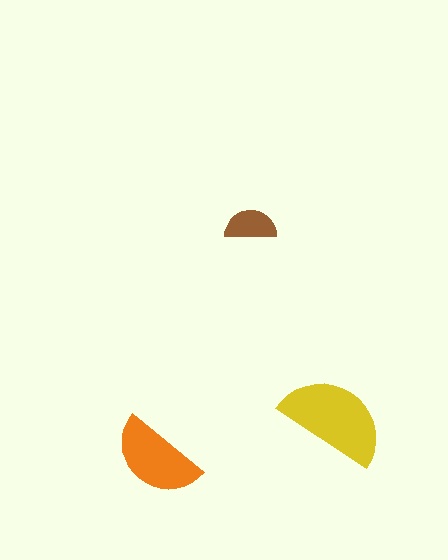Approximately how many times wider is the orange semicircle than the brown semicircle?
About 2 times wider.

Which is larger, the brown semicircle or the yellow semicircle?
The yellow one.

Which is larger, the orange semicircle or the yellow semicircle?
The yellow one.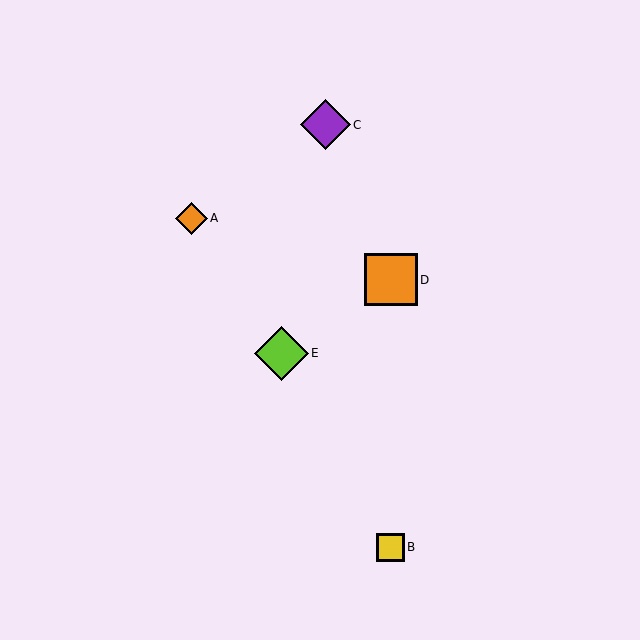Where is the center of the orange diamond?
The center of the orange diamond is at (191, 218).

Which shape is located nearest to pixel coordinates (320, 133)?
The purple diamond (labeled C) at (325, 125) is nearest to that location.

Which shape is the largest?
The lime diamond (labeled E) is the largest.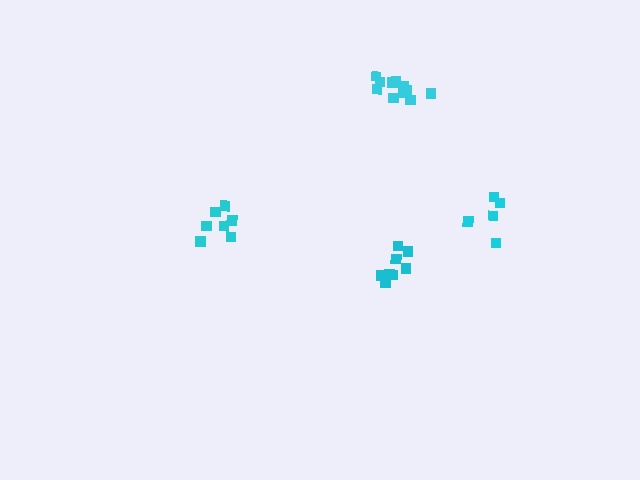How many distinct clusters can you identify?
There are 4 distinct clusters.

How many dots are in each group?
Group 1: 5 dots, Group 2: 8 dots, Group 3: 11 dots, Group 4: 7 dots (31 total).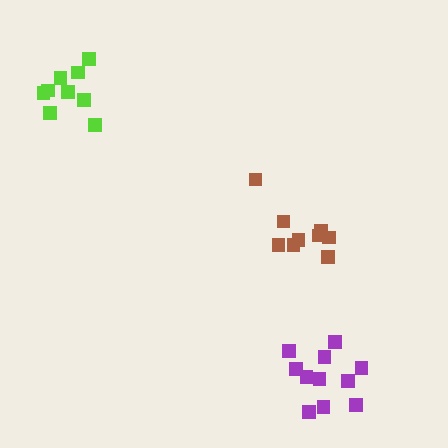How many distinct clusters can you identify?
There are 3 distinct clusters.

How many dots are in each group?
Group 1: 11 dots, Group 2: 9 dots, Group 3: 9 dots (29 total).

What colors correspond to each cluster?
The clusters are colored: purple, brown, lime.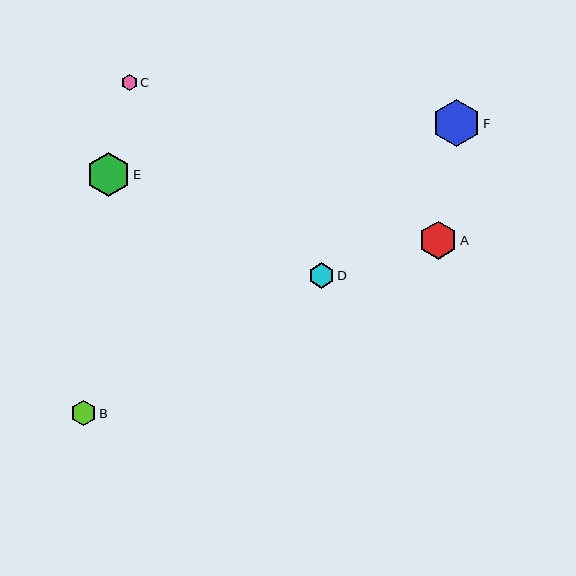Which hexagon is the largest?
Hexagon F is the largest with a size of approximately 48 pixels.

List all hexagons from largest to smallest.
From largest to smallest: F, E, A, D, B, C.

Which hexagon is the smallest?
Hexagon C is the smallest with a size of approximately 16 pixels.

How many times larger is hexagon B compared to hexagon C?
Hexagon B is approximately 1.5 times the size of hexagon C.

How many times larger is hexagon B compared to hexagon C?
Hexagon B is approximately 1.5 times the size of hexagon C.